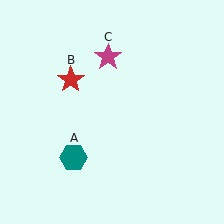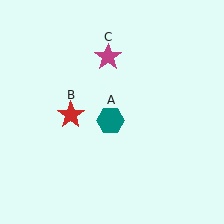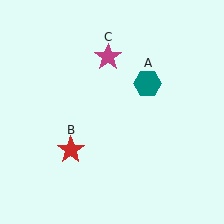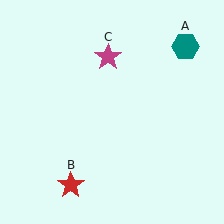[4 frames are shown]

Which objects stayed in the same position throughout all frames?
Magenta star (object C) remained stationary.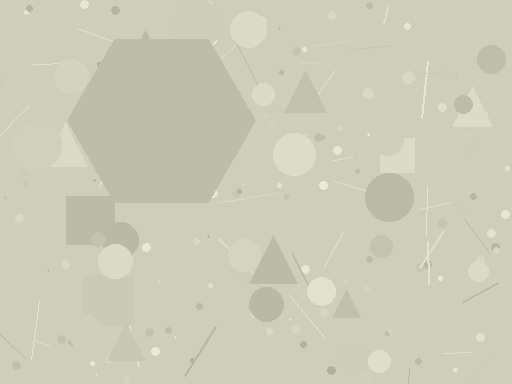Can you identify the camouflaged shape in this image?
The camouflaged shape is a hexagon.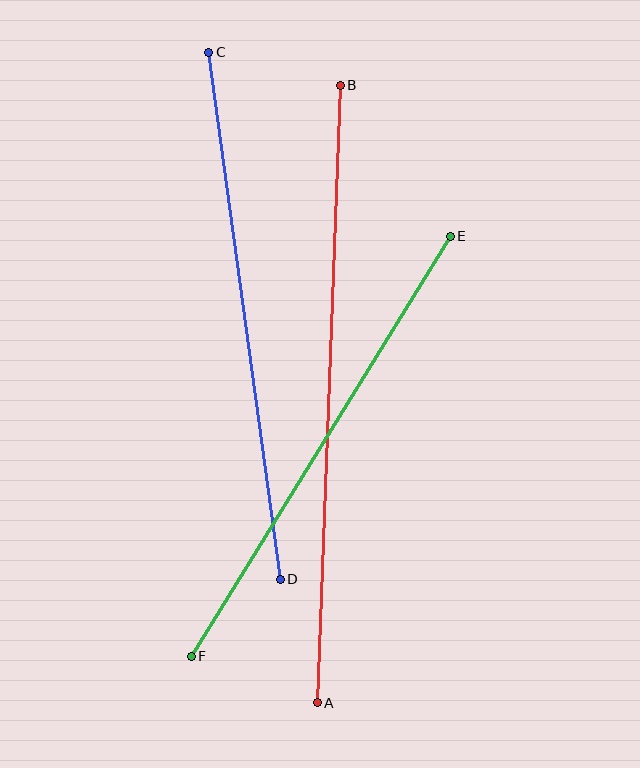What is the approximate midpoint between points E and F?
The midpoint is at approximately (321, 446) pixels.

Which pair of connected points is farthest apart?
Points A and B are farthest apart.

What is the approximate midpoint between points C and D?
The midpoint is at approximately (245, 316) pixels.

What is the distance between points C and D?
The distance is approximately 532 pixels.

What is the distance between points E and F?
The distance is approximately 493 pixels.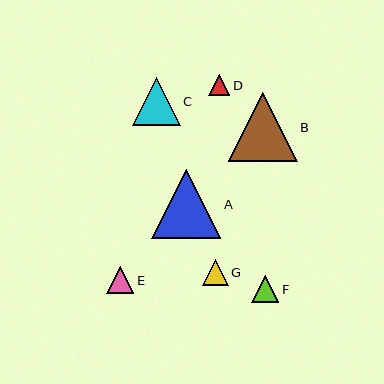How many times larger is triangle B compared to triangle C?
Triangle B is approximately 1.5 times the size of triangle C.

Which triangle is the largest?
Triangle A is the largest with a size of approximately 69 pixels.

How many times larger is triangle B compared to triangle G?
Triangle B is approximately 2.7 times the size of triangle G.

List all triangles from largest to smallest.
From largest to smallest: A, B, C, E, F, G, D.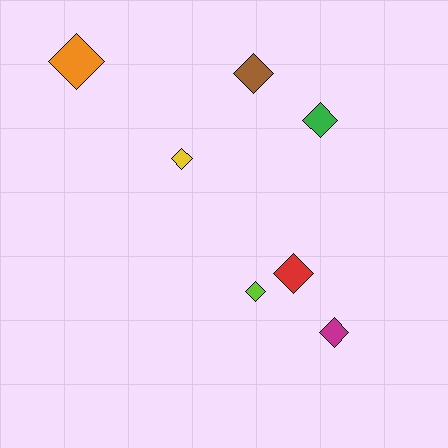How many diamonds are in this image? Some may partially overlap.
There are 7 diamonds.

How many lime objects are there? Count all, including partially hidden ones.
There is 1 lime object.